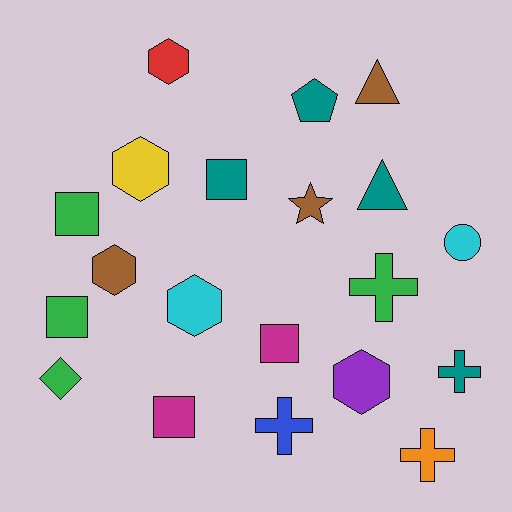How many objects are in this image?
There are 20 objects.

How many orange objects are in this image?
There is 1 orange object.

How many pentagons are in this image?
There is 1 pentagon.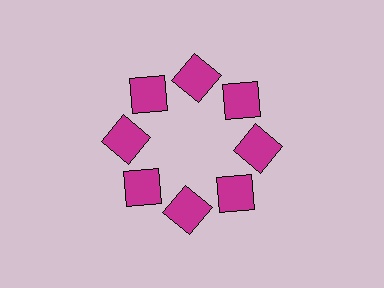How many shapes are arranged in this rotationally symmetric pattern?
There are 8 shapes, arranged in 8 groups of 1.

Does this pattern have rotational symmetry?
Yes, this pattern has 8-fold rotational symmetry. It looks the same after rotating 45 degrees around the center.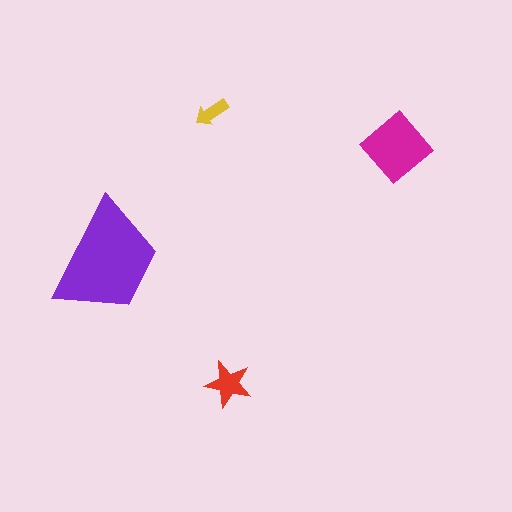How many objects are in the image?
There are 4 objects in the image.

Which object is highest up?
The yellow arrow is topmost.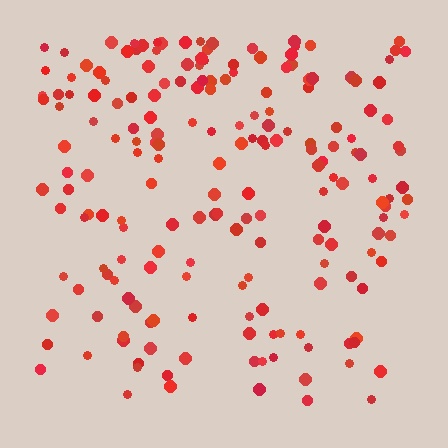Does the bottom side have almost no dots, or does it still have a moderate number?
Still a moderate number, just noticeably fewer than the top.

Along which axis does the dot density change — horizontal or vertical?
Vertical.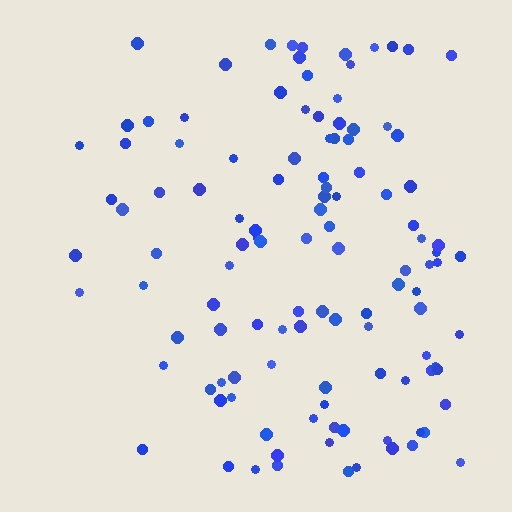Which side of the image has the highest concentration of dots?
The right.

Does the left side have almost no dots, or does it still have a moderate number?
Still a moderate number, just noticeably fewer than the right.